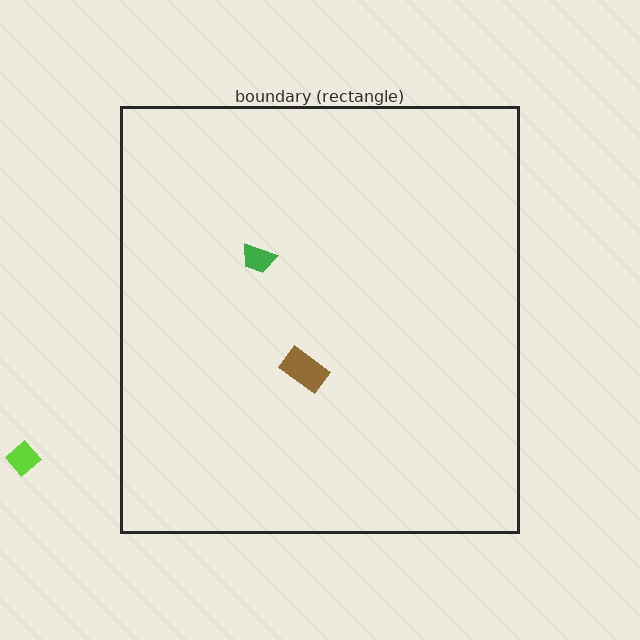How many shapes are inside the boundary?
2 inside, 1 outside.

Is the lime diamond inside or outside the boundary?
Outside.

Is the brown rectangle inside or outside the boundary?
Inside.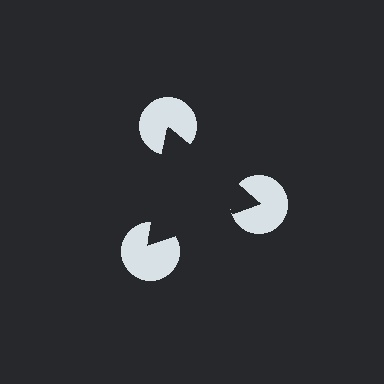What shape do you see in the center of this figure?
An illusory triangle — its edges are inferred from the aligned wedge cuts in the pac-man discs, not physically drawn.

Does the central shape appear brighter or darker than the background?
It typically appears slightly darker than the background, even though no actual brightness change is drawn.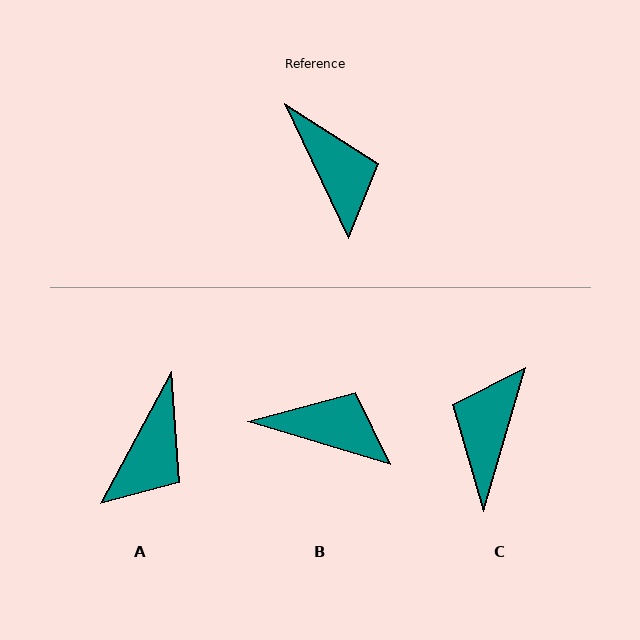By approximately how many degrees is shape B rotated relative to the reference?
Approximately 47 degrees counter-clockwise.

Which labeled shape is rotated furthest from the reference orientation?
C, about 138 degrees away.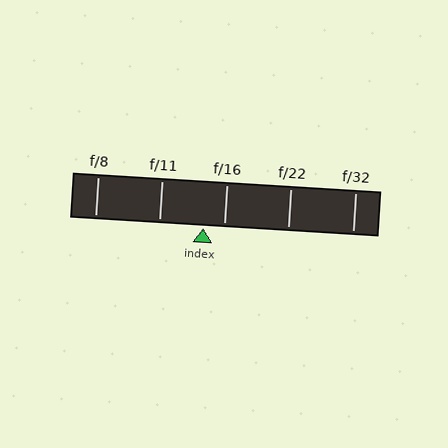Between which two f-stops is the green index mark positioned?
The index mark is between f/11 and f/16.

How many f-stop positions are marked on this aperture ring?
There are 5 f-stop positions marked.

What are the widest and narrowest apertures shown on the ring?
The widest aperture shown is f/8 and the narrowest is f/32.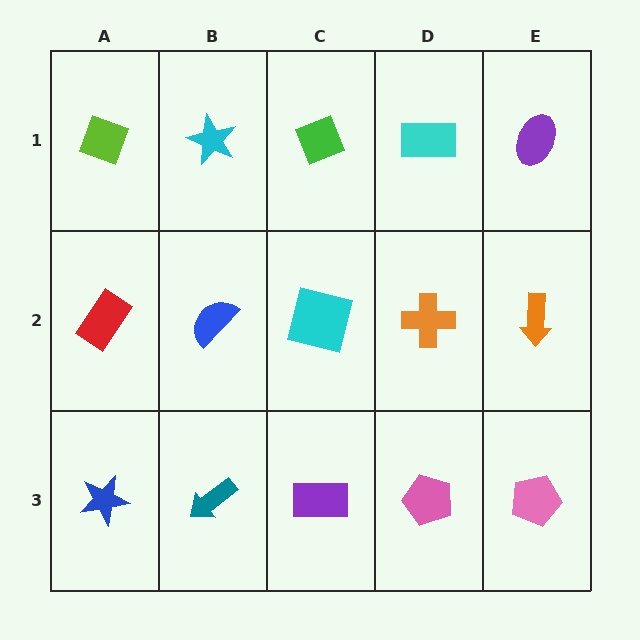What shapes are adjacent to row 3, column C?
A cyan square (row 2, column C), a teal arrow (row 3, column B), a pink pentagon (row 3, column D).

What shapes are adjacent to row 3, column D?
An orange cross (row 2, column D), a purple rectangle (row 3, column C), a pink pentagon (row 3, column E).